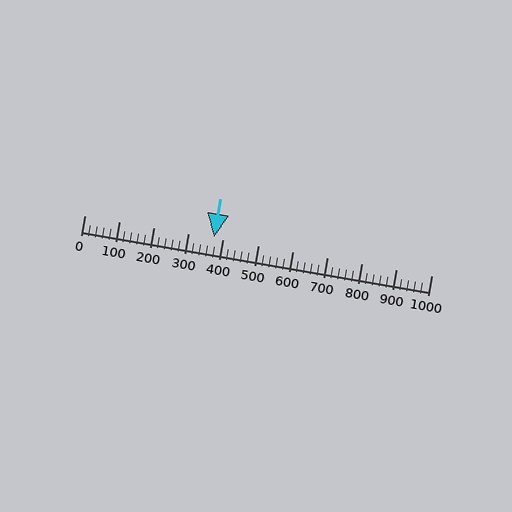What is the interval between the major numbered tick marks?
The major tick marks are spaced 100 units apart.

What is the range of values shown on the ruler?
The ruler shows values from 0 to 1000.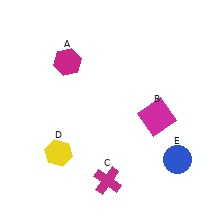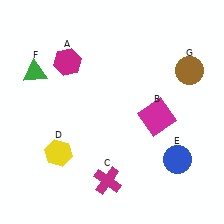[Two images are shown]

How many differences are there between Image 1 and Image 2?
There are 2 differences between the two images.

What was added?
A green triangle (F), a brown circle (G) were added in Image 2.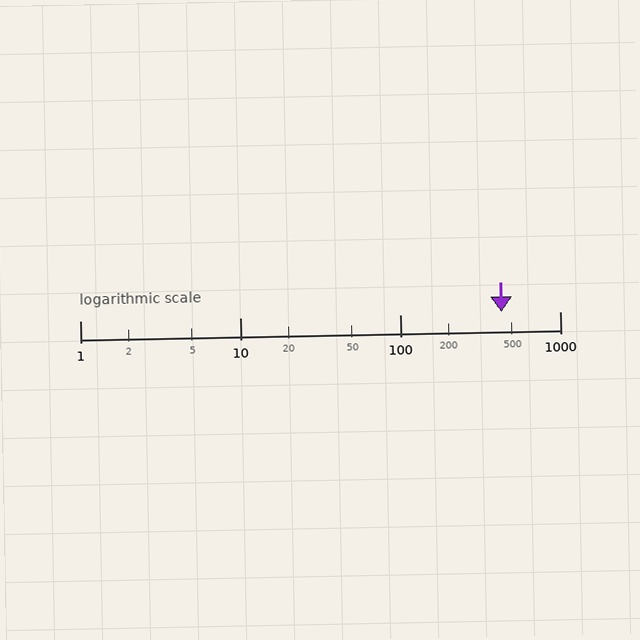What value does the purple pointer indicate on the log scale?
The pointer indicates approximately 430.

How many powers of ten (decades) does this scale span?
The scale spans 3 decades, from 1 to 1000.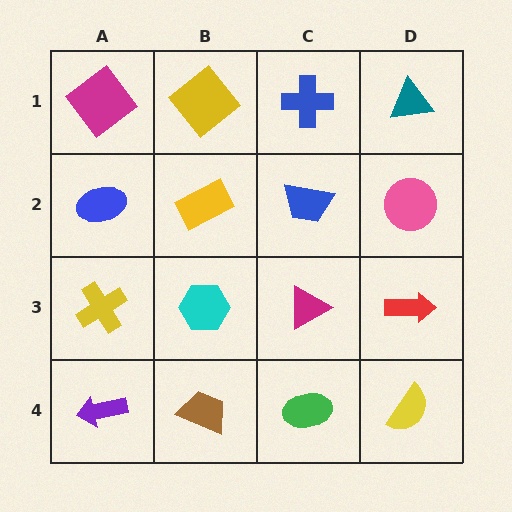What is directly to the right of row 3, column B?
A magenta triangle.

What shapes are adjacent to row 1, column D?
A pink circle (row 2, column D), a blue cross (row 1, column C).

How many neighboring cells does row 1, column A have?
2.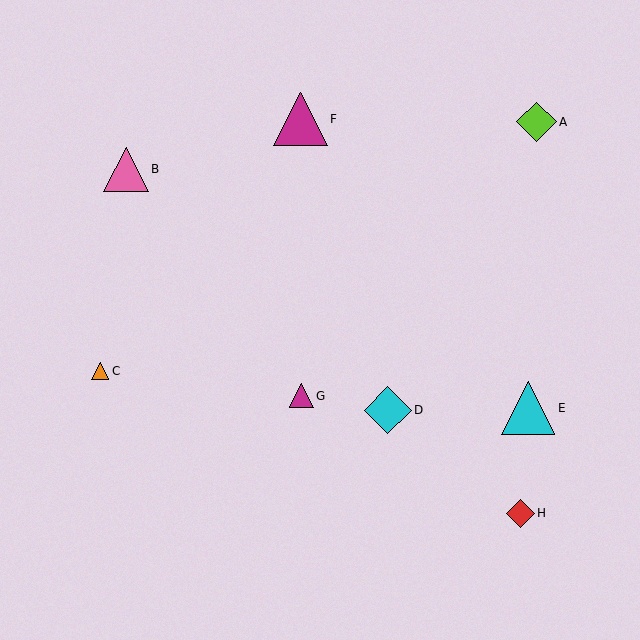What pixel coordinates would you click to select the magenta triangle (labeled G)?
Click at (301, 396) to select the magenta triangle G.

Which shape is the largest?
The magenta triangle (labeled F) is the largest.